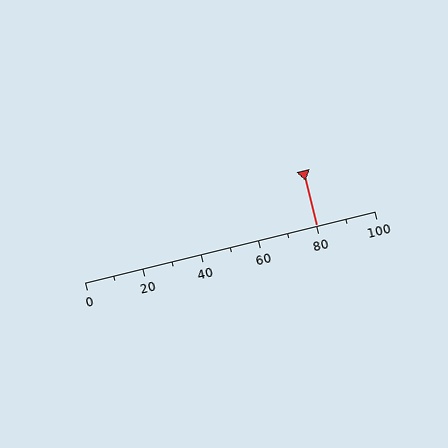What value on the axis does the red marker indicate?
The marker indicates approximately 80.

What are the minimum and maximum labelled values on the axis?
The axis runs from 0 to 100.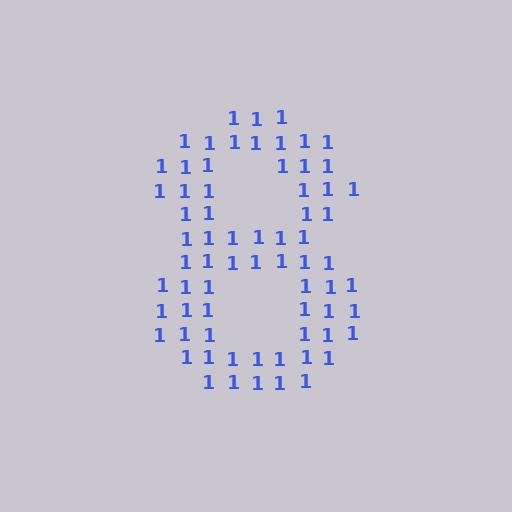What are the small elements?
The small elements are digit 1's.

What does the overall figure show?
The overall figure shows the digit 8.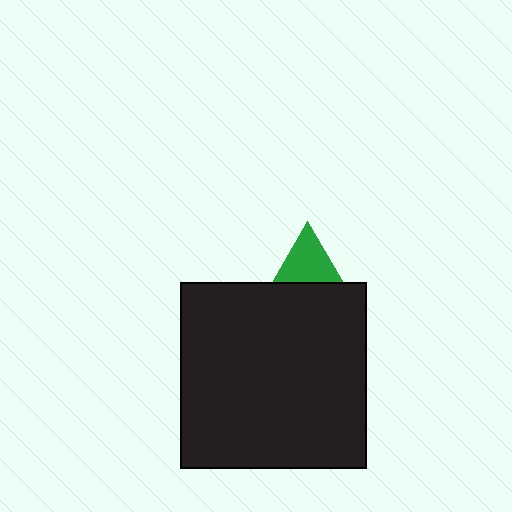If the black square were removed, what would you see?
You would see the complete green triangle.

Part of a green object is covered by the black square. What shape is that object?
It is a triangle.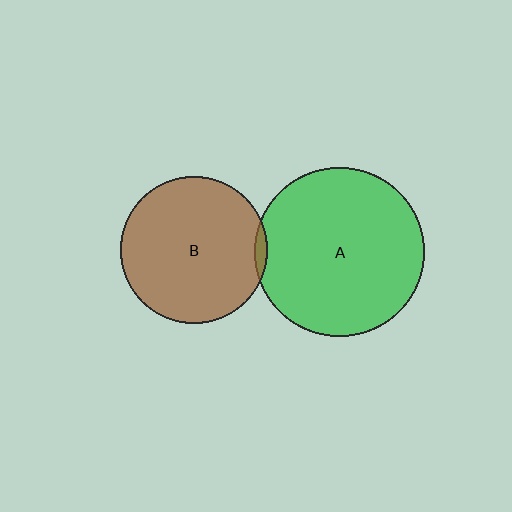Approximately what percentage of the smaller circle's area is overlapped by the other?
Approximately 5%.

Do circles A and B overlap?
Yes.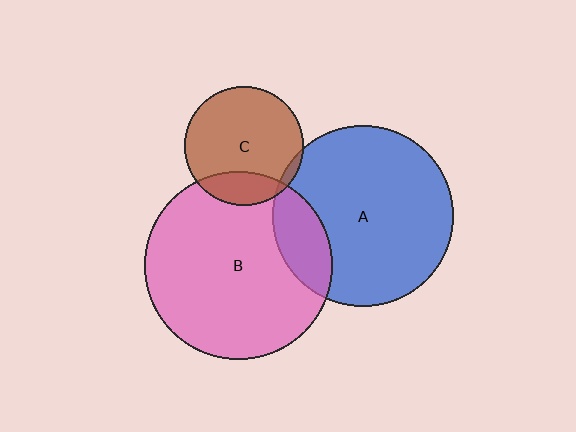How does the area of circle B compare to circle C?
Approximately 2.5 times.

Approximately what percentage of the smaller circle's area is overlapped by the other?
Approximately 15%.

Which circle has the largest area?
Circle B (pink).